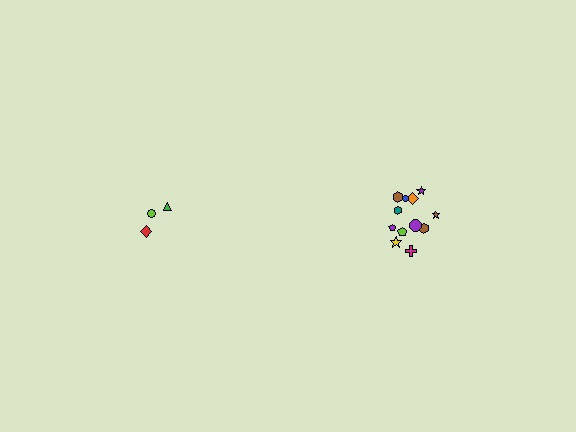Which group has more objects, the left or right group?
The right group.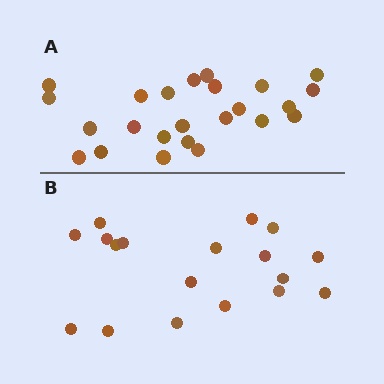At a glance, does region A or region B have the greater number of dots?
Region A (the top region) has more dots.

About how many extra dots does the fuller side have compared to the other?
Region A has about 6 more dots than region B.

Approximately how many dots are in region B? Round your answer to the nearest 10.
About 20 dots. (The exact count is 18, which rounds to 20.)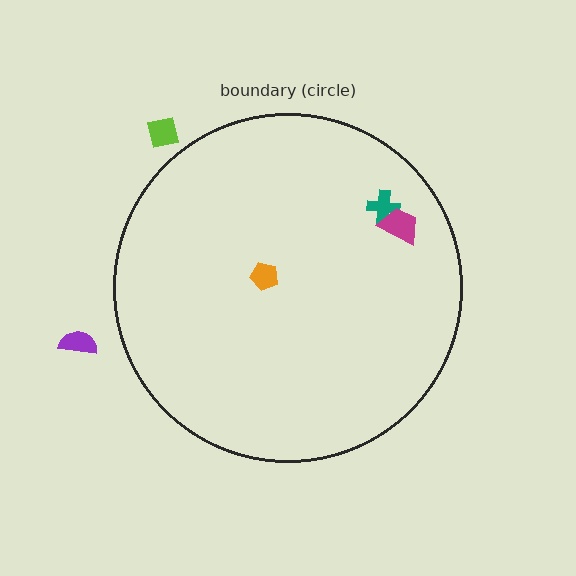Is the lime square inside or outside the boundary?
Outside.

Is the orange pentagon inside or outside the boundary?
Inside.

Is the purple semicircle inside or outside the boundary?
Outside.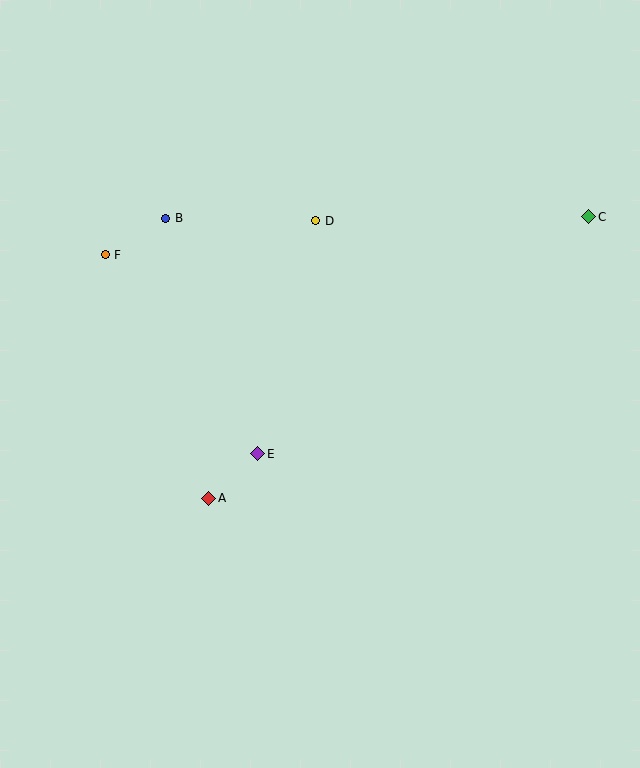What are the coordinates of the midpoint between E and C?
The midpoint between E and C is at (423, 335).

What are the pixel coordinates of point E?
Point E is at (258, 454).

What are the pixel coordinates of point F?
Point F is at (105, 255).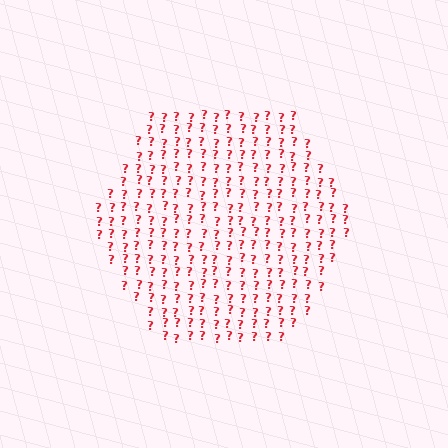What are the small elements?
The small elements are question marks.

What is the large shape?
The large shape is a hexagon.